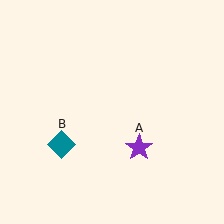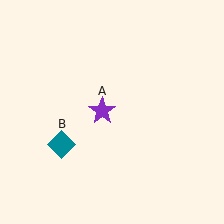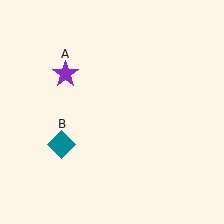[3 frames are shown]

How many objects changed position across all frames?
1 object changed position: purple star (object A).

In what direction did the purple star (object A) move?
The purple star (object A) moved up and to the left.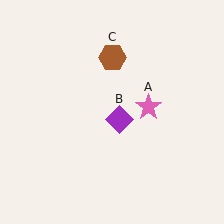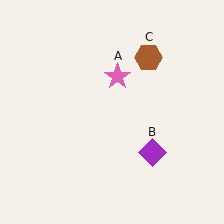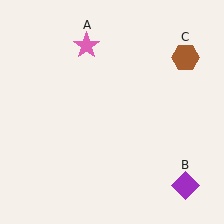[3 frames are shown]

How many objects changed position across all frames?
3 objects changed position: pink star (object A), purple diamond (object B), brown hexagon (object C).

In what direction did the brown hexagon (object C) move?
The brown hexagon (object C) moved right.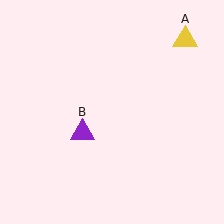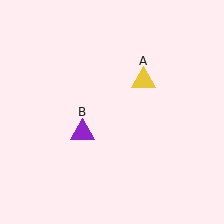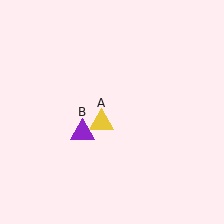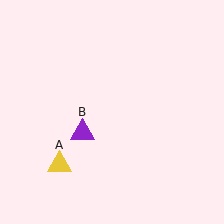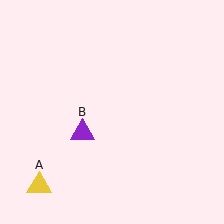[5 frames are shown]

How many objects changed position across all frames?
1 object changed position: yellow triangle (object A).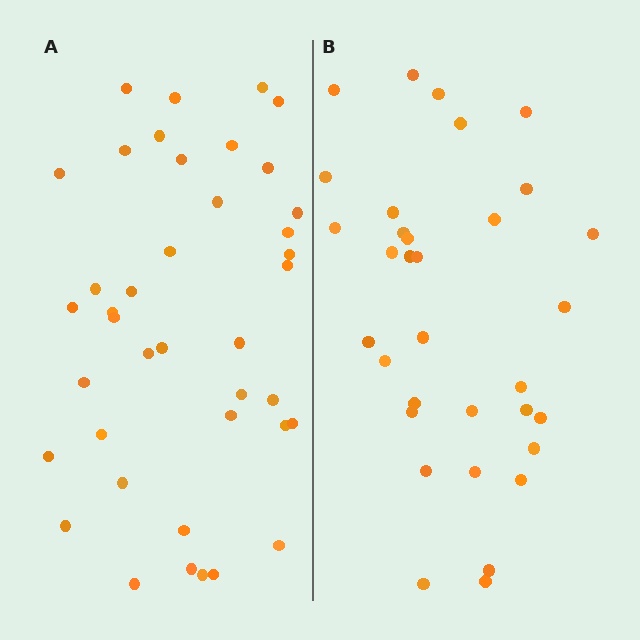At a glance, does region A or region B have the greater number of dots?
Region A (the left region) has more dots.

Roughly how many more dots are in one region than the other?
Region A has roughly 8 or so more dots than region B.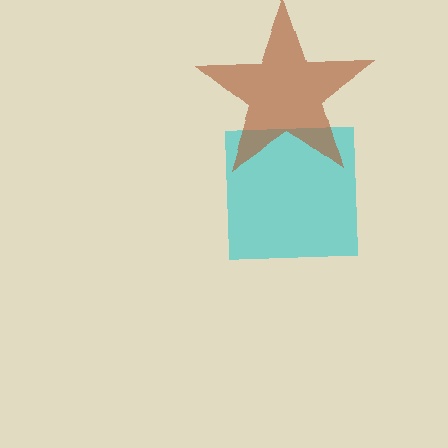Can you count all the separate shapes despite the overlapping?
Yes, there are 2 separate shapes.